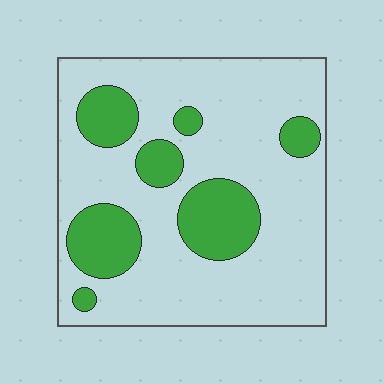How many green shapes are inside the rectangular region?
7.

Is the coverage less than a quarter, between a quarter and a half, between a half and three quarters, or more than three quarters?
Less than a quarter.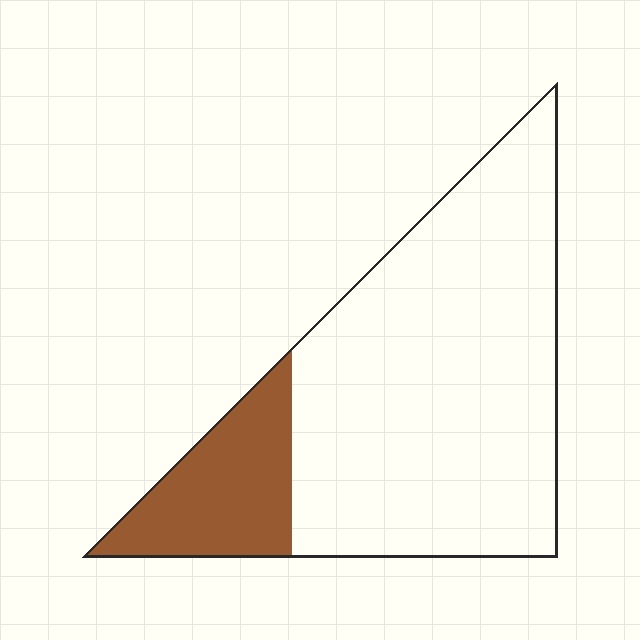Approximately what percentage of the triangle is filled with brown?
Approximately 20%.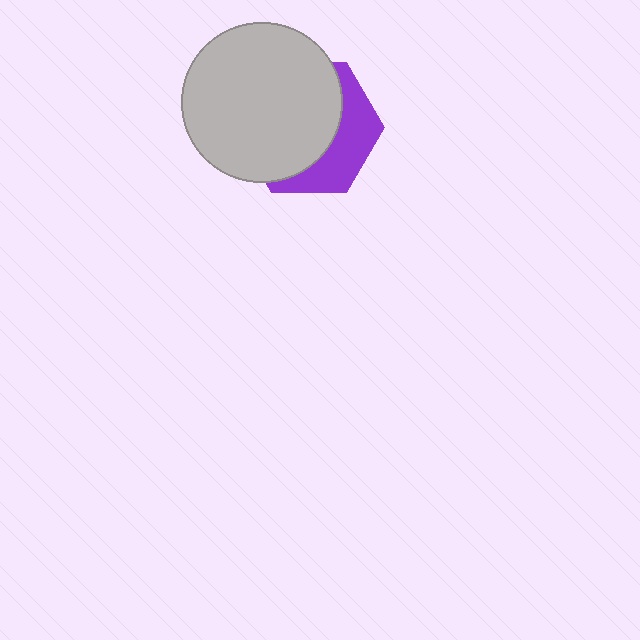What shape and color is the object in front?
The object in front is a light gray circle.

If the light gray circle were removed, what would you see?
You would see the complete purple hexagon.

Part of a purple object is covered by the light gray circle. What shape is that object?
It is a hexagon.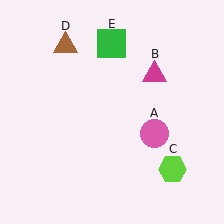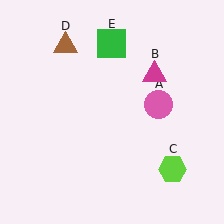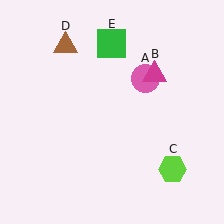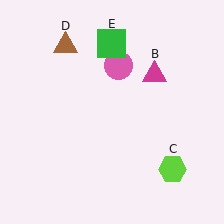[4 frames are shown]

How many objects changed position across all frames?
1 object changed position: pink circle (object A).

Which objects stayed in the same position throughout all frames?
Magenta triangle (object B) and lime hexagon (object C) and brown triangle (object D) and green square (object E) remained stationary.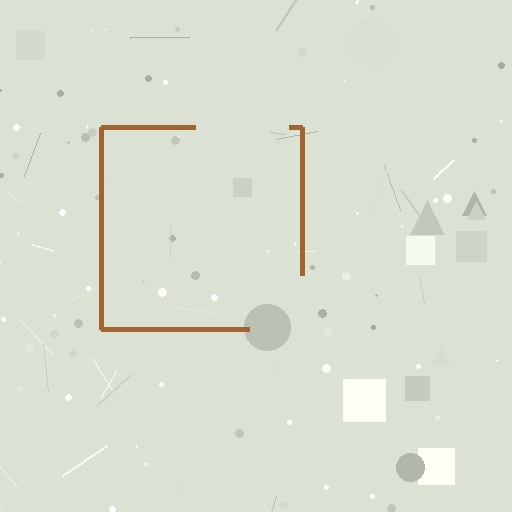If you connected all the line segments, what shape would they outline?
They would outline a square.